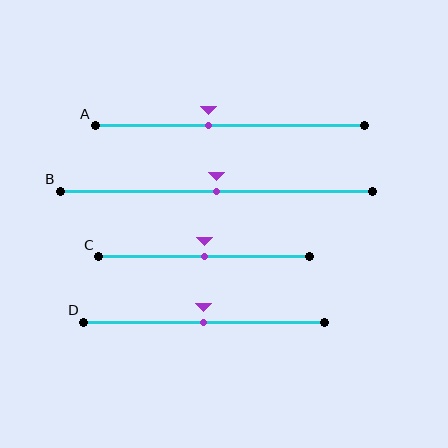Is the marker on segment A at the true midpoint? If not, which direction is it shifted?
No, the marker on segment A is shifted to the left by about 8% of the segment length.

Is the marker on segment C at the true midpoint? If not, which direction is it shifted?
Yes, the marker on segment C is at the true midpoint.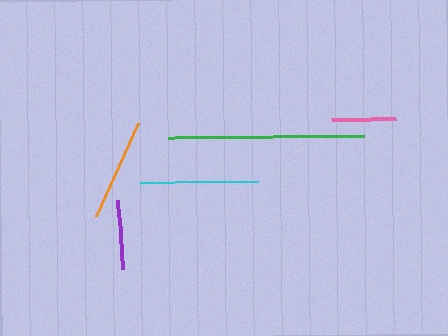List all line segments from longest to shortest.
From longest to shortest: green, cyan, orange, purple, pink.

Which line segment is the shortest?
The pink line is the shortest at approximately 64 pixels.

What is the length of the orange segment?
The orange segment is approximately 102 pixels long.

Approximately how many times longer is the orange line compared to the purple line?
The orange line is approximately 1.5 times the length of the purple line.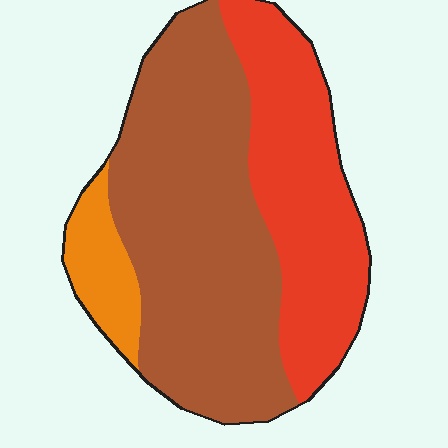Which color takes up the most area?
Brown, at roughly 55%.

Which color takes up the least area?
Orange, at roughly 10%.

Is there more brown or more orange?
Brown.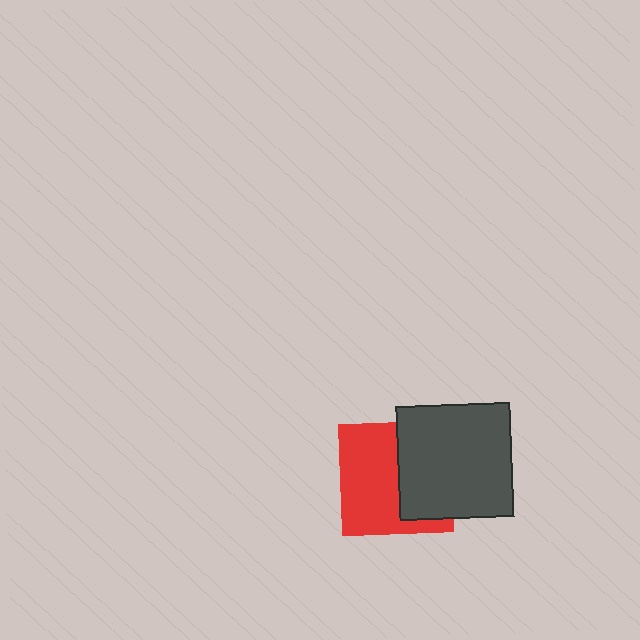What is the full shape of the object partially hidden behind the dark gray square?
The partially hidden object is a red square.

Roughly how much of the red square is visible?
About half of it is visible (roughly 58%).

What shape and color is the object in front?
The object in front is a dark gray square.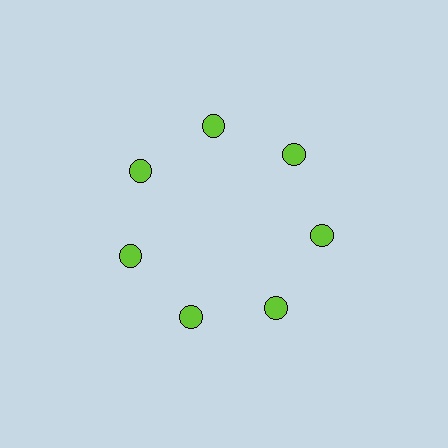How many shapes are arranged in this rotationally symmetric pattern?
There are 7 shapes, arranged in 7 groups of 1.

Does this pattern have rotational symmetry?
Yes, this pattern has 7-fold rotational symmetry. It looks the same after rotating 51 degrees around the center.